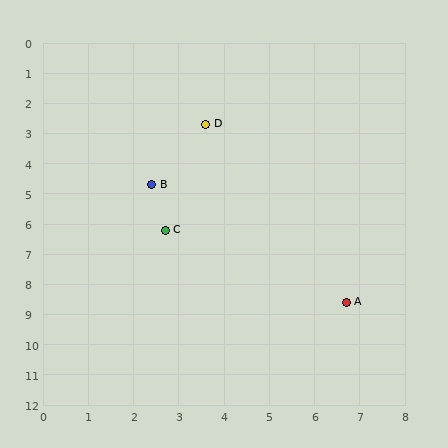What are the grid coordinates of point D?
Point D is at approximately (3.6, 2.7).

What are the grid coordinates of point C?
Point C is at approximately (2.7, 6.2).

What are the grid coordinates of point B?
Point B is at approximately (2.4, 4.7).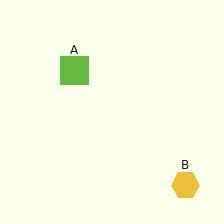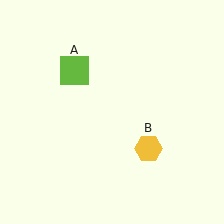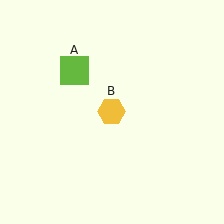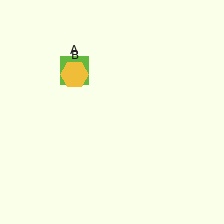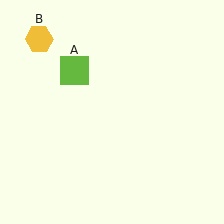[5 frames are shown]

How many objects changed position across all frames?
1 object changed position: yellow hexagon (object B).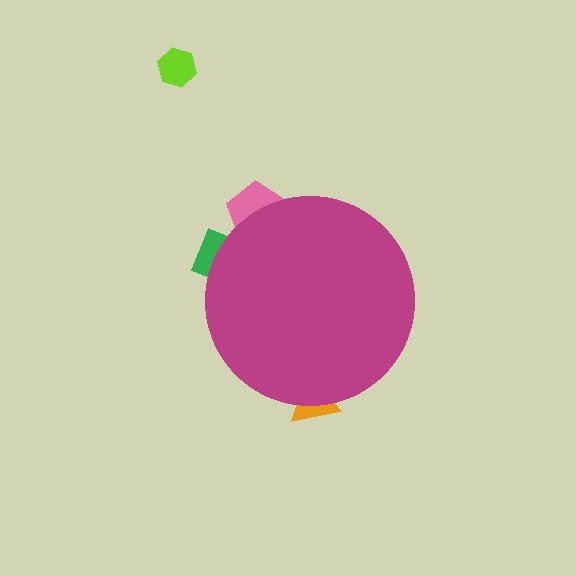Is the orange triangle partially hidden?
Yes, the orange triangle is partially hidden behind the magenta circle.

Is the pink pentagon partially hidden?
Yes, the pink pentagon is partially hidden behind the magenta circle.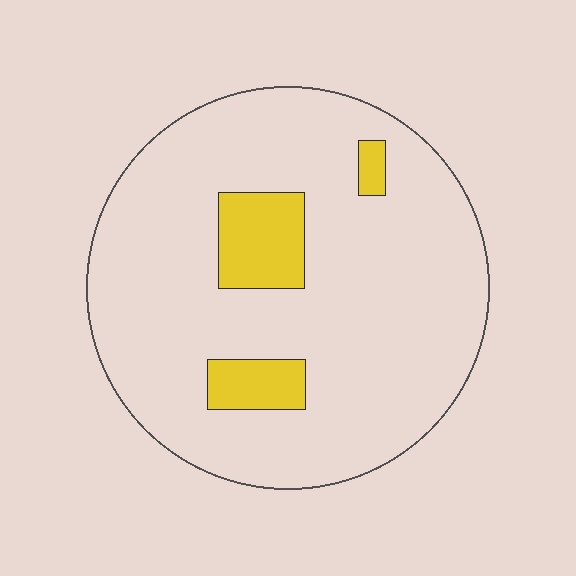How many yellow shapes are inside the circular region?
3.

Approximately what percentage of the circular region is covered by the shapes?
Approximately 10%.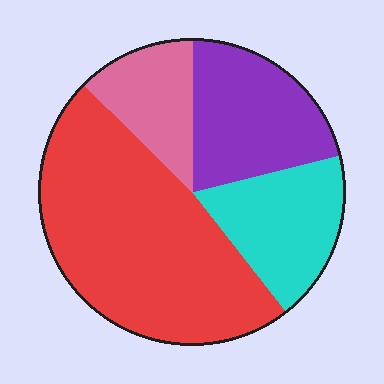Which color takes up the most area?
Red, at roughly 50%.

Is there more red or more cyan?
Red.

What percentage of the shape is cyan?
Cyan takes up less than a quarter of the shape.